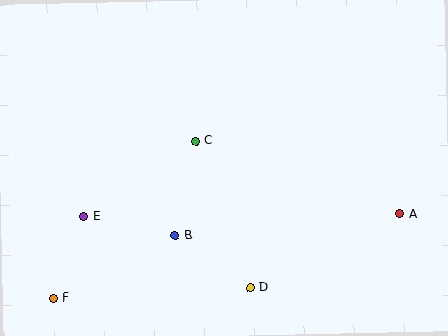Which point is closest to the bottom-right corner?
Point A is closest to the bottom-right corner.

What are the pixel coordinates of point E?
Point E is at (84, 216).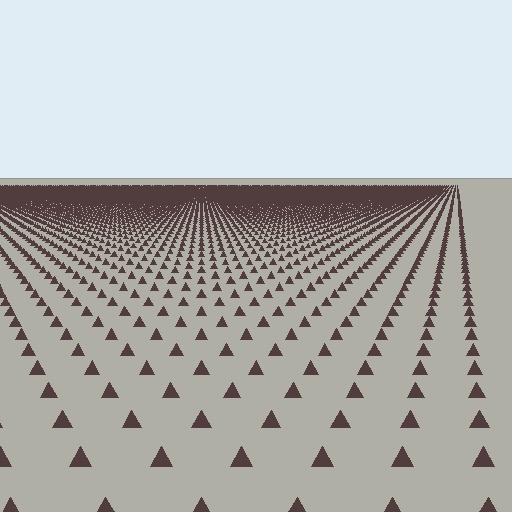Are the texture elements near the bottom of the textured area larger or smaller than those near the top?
Larger. Near the bottom, elements are closer to the viewer and appear at a bigger on-screen size.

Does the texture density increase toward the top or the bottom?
Density increases toward the top.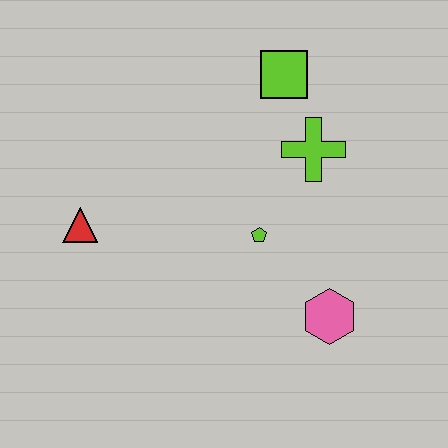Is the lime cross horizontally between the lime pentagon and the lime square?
No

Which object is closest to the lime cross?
The lime square is closest to the lime cross.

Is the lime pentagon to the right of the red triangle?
Yes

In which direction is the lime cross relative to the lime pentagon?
The lime cross is above the lime pentagon.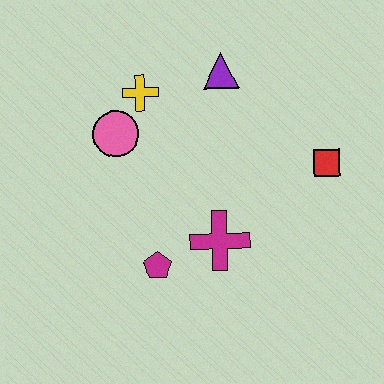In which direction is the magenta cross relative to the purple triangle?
The magenta cross is below the purple triangle.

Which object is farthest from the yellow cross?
The red square is farthest from the yellow cross.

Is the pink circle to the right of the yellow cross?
No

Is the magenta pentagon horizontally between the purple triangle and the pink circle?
Yes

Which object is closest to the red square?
The magenta cross is closest to the red square.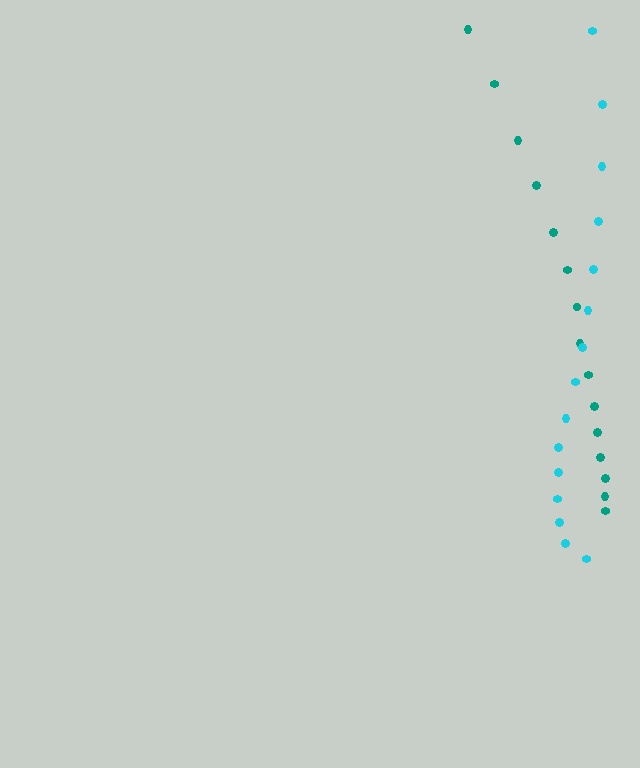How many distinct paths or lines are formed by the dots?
There are 2 distinct paths.